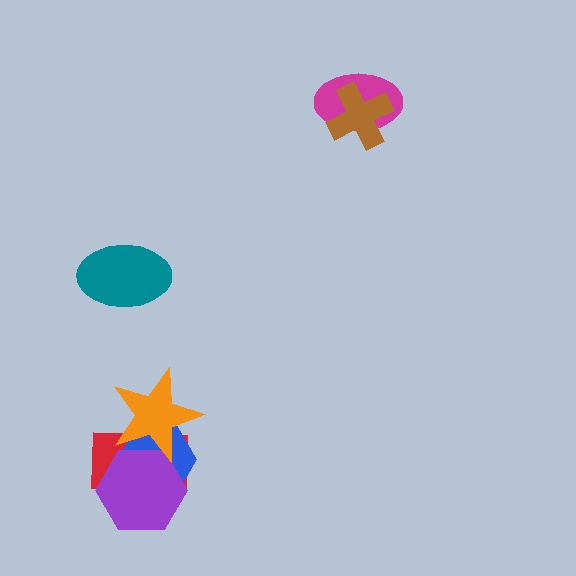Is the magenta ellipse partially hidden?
Yes, it is partially covered by another shape.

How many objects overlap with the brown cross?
1 object overlaps with the brown cross.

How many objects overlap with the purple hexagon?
3 objects overlap with the purple hexagon.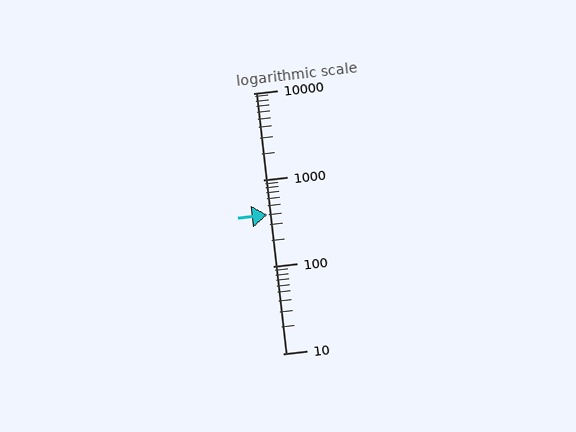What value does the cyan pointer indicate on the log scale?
The pointer indicates approximately 400.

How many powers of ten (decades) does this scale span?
The scale spans 3 decades, from 10 to 10000.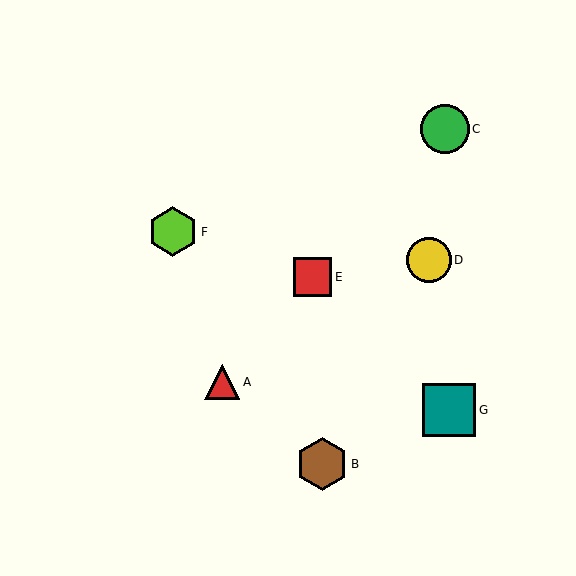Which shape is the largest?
The teal square (labeled G) is the largest.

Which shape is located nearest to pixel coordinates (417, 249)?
The yellow circle (labeled D) at (429, 260) is nearest to that location.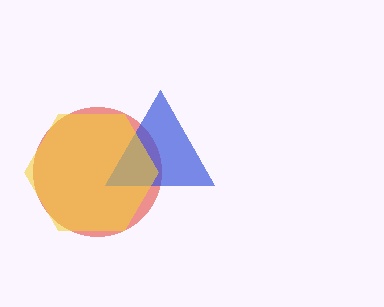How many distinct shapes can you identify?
There are 3 distinct shapes: a red circle, a blue triangle, a yellow hexagon.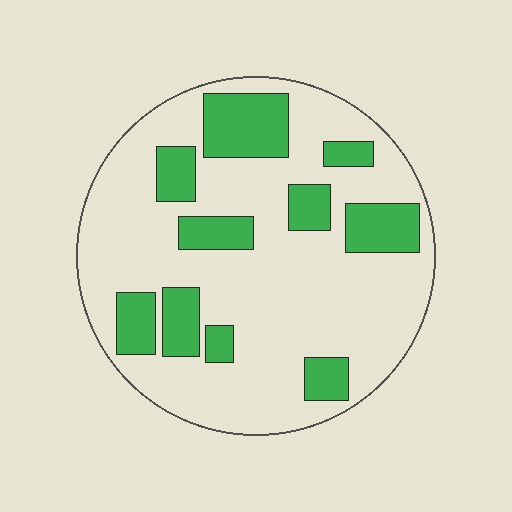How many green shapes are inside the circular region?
10.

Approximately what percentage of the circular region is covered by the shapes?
Approximately 25%.